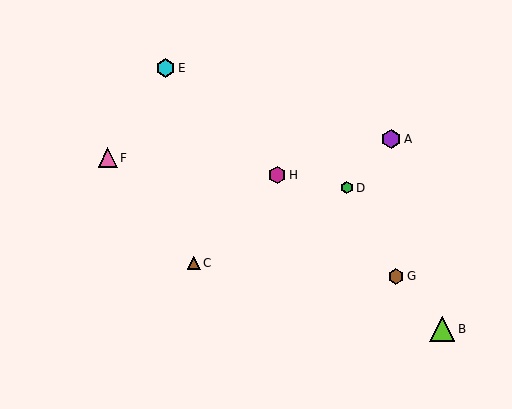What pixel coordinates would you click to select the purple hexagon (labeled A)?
Click at (391, 139) to select the purple hexagon A.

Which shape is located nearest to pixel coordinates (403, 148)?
The purple hexagon (labeled A) at (391, 139) is nearest to that location.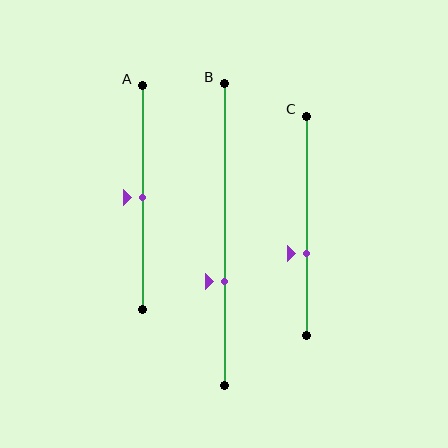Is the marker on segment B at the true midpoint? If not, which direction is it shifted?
No, the marker on segment B is shifted downward by about 16% of the segment length.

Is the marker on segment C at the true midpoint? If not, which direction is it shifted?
No, the marker on segment C is shifted downward by about 13% of the segment length.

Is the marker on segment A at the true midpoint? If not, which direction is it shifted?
Yes, the marker on segment A is at the true midpoint.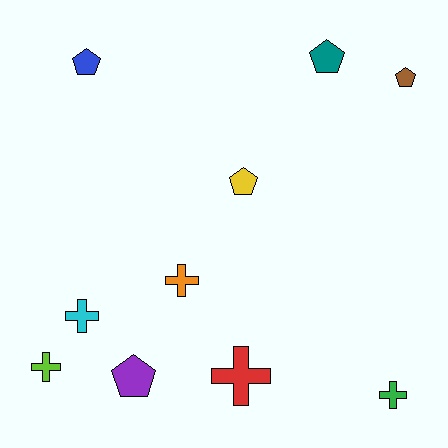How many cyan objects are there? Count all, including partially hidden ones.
There is 1 cyan object.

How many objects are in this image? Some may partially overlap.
There are 10 objects.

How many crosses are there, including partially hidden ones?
There are 5 crosses.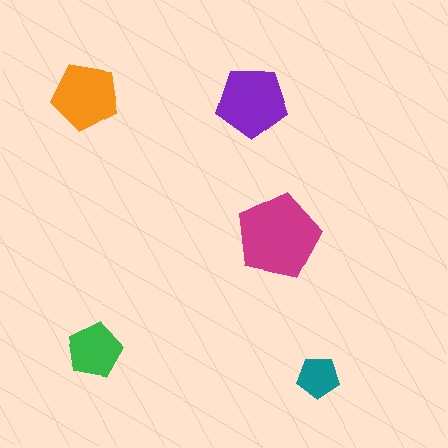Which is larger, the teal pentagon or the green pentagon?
The green one.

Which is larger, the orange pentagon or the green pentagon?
The orange one.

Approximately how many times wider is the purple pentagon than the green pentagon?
About 1.5 times wider.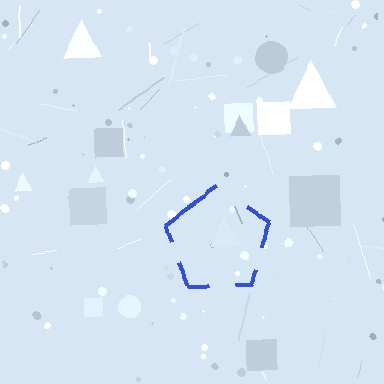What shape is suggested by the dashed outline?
The dashed outline suggests a pentagon.